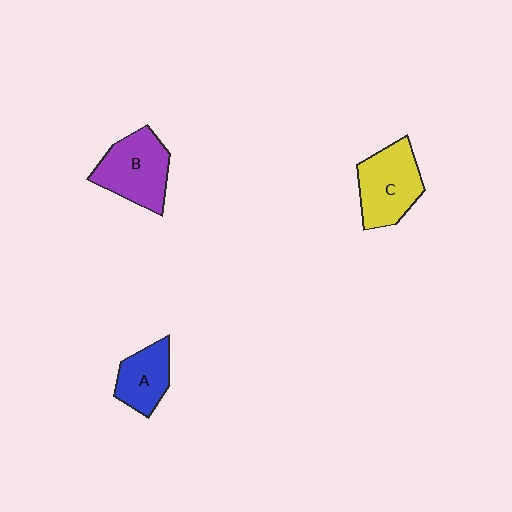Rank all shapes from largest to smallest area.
From largest to smallest: B (purple), C (yellow), A (blue).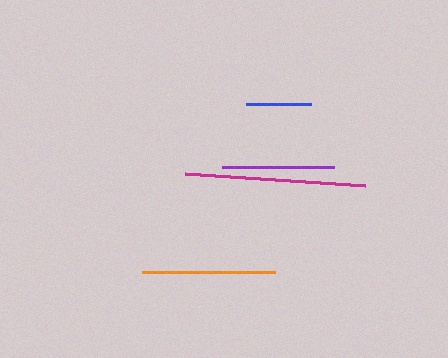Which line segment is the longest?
The magenta line is the longest at approximately 181 pixels.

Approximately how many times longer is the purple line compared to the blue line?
The purple line is approximately 1.7 times the length of the blue line.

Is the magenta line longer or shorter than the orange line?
The magenta line is longer than the orange line.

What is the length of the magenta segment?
The magenta segment is approximately 181 pixels long.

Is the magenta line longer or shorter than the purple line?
The magenta line is longer than the purple line.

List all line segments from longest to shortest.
From longest to shortest: magenta, orange, purple, blue.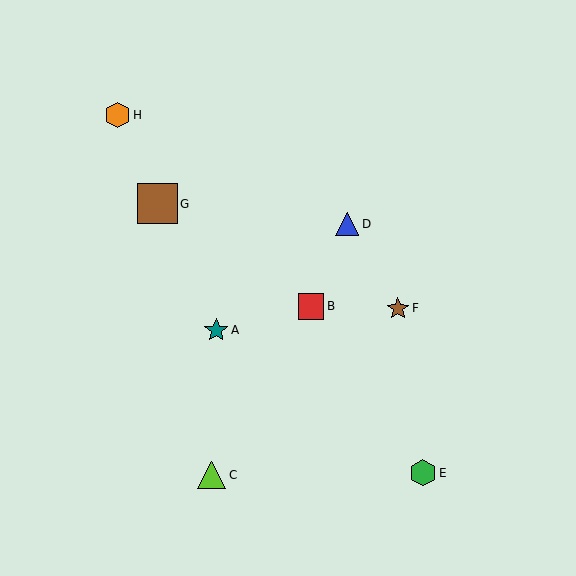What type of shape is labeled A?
Shape A is a teal star.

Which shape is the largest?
The brown square (labeled G) is the largest.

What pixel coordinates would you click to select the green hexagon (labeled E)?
Click at (423, 473) to select the green hexagon E.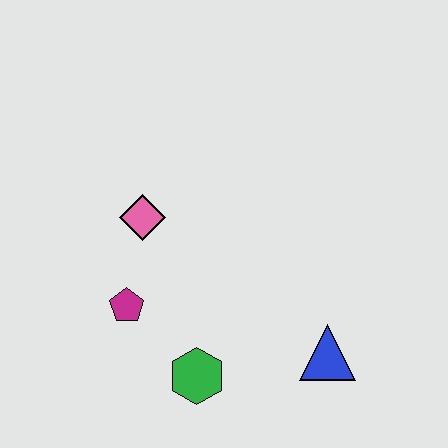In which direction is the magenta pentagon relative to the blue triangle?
The magenta pentagon is to the left of the blue triangle.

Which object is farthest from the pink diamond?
The blue triangle is farthest from the pink diamond.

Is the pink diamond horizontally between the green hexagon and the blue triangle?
No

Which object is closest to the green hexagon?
The magenta pentagon is closest to the green hexagon.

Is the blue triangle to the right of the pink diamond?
Yes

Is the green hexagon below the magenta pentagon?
Yes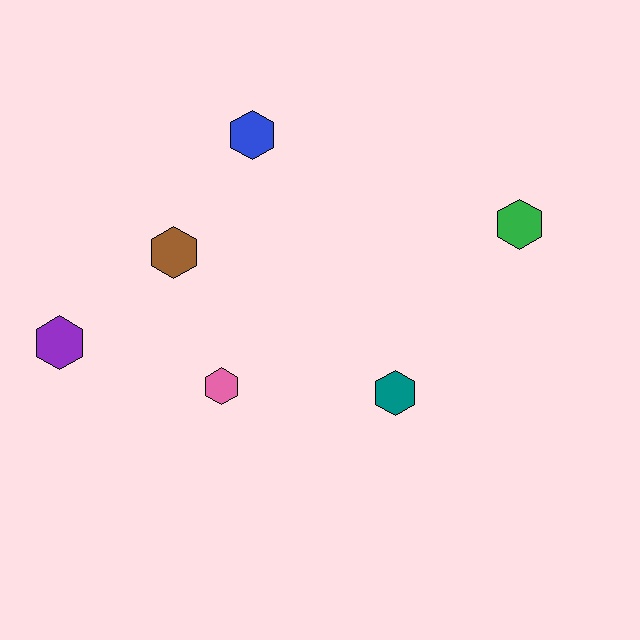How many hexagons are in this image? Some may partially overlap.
There are 6 hexagons.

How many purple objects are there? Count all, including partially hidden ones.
There is 1 purple object.